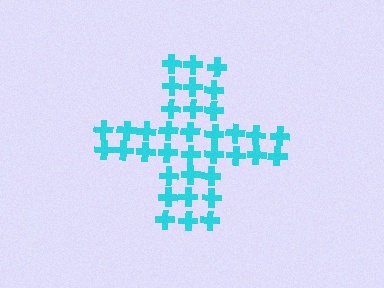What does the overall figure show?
The overall figure shows a cross.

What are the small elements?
The small elements are crosses.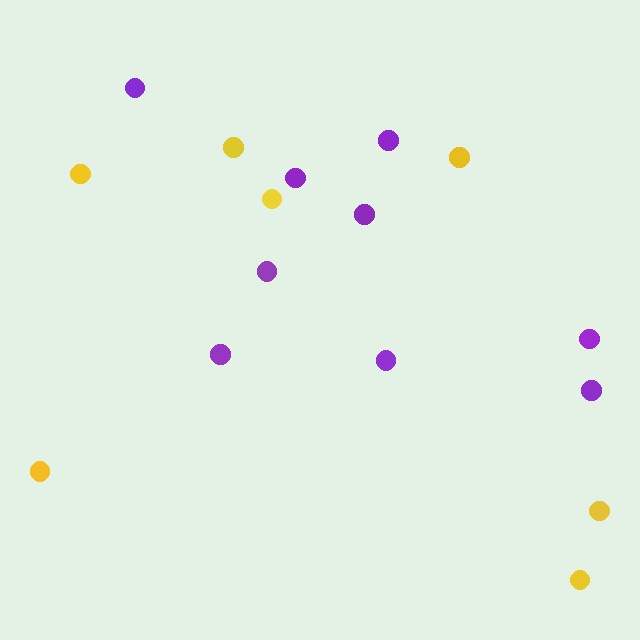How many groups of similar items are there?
There are 2 groups: one group of purple circles (9) and one group of yellow circles (7).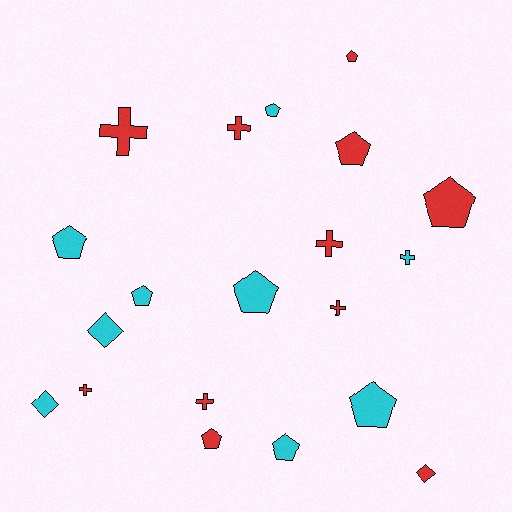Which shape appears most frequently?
Pentagon, with 10 objects.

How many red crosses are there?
There are 6 red crosses.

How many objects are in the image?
There are 20 objects.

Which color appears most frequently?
Red, with 11 objects.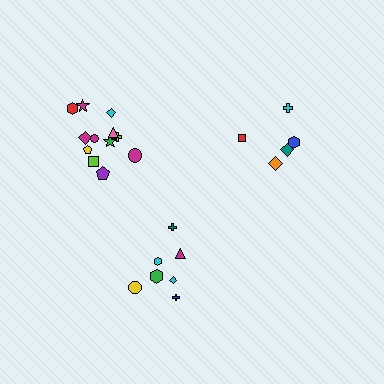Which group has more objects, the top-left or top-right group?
The top-left group.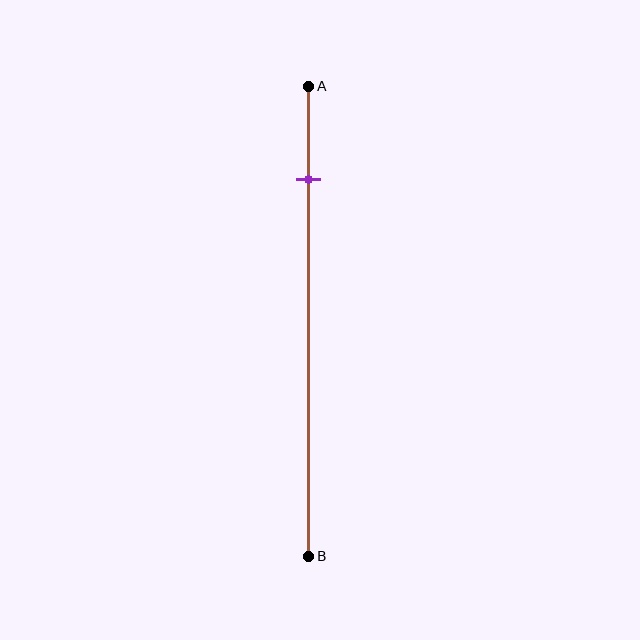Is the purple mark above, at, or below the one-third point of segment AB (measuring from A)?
The purple mark is above the one-third point of segment AB.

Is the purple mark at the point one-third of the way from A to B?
No, the mark is at about 20% from A, not at the 33% one-third point.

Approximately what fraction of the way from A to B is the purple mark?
The purple mark is approximately 20% of the way from A to B.